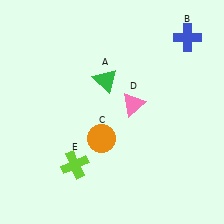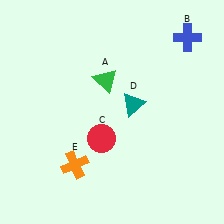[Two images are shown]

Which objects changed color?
C changed from orange to red. D changed from pink to teal. E changed from lime to orange.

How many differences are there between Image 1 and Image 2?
There are 3 differences between the two images.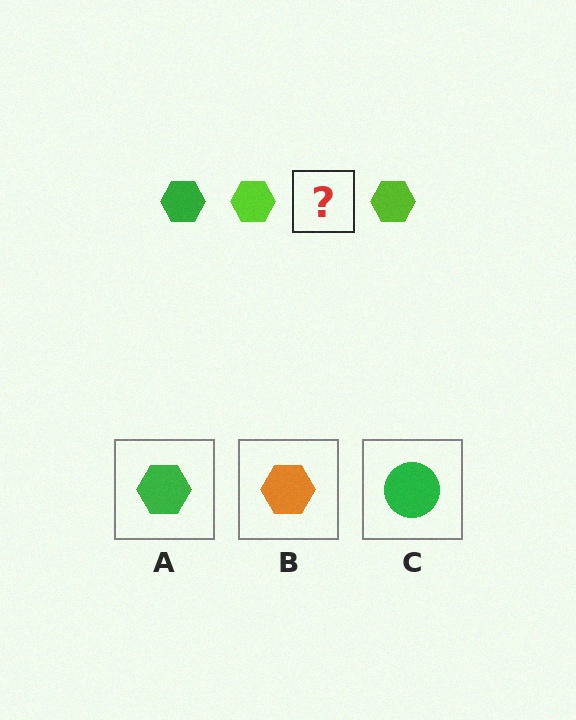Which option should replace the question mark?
Option A.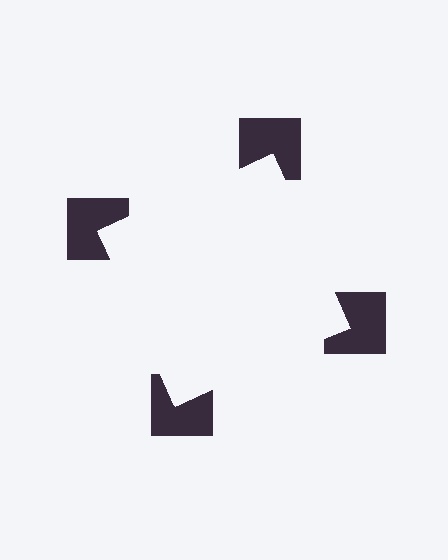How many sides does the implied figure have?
4 sides.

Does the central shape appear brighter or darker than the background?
It typically appears slightly brighter than the background, even though no actual brightness change is drawn.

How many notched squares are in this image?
There are 4 — one at each vertex of the illusory square.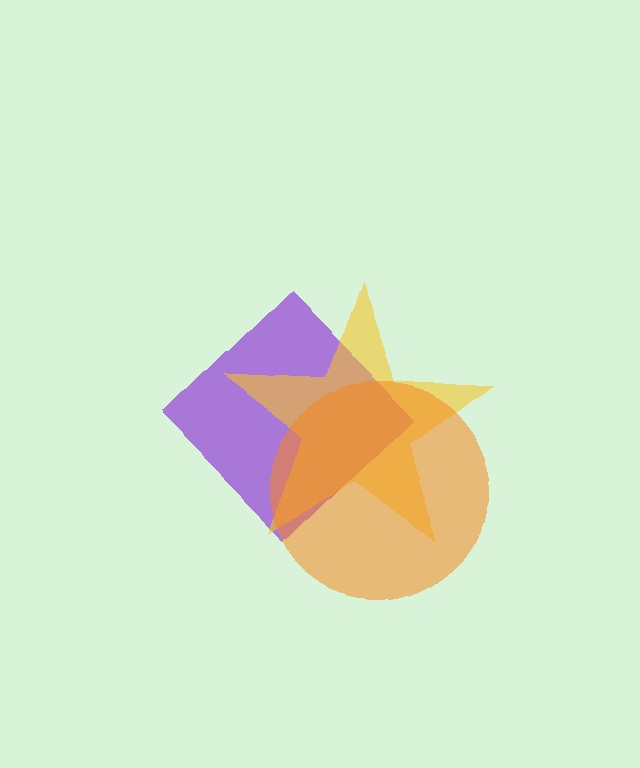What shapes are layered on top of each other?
The layered shapes are: a purple diamond, a yellow star, an orange circle.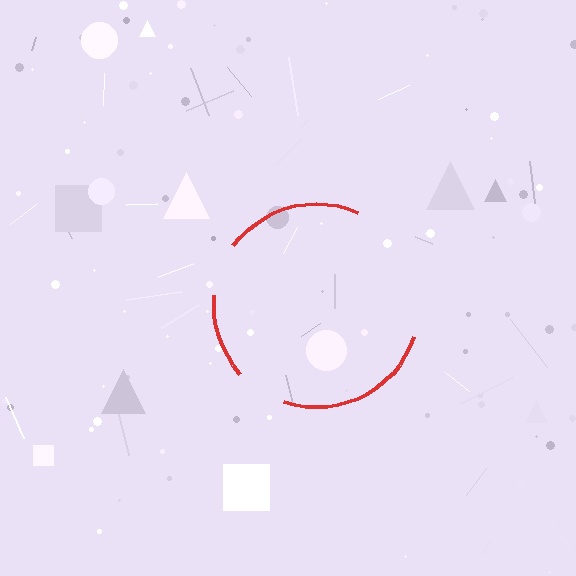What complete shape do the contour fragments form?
The contour fragments form a circle.